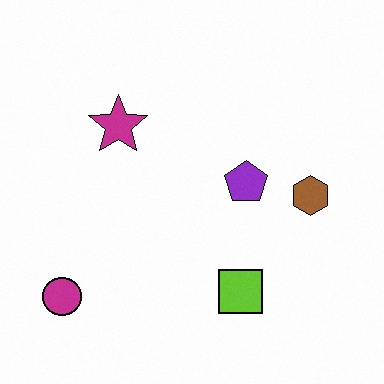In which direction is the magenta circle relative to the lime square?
The magenta circle is to the left of the lime square.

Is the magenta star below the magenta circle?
No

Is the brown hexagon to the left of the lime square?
No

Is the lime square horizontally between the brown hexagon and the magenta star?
Yes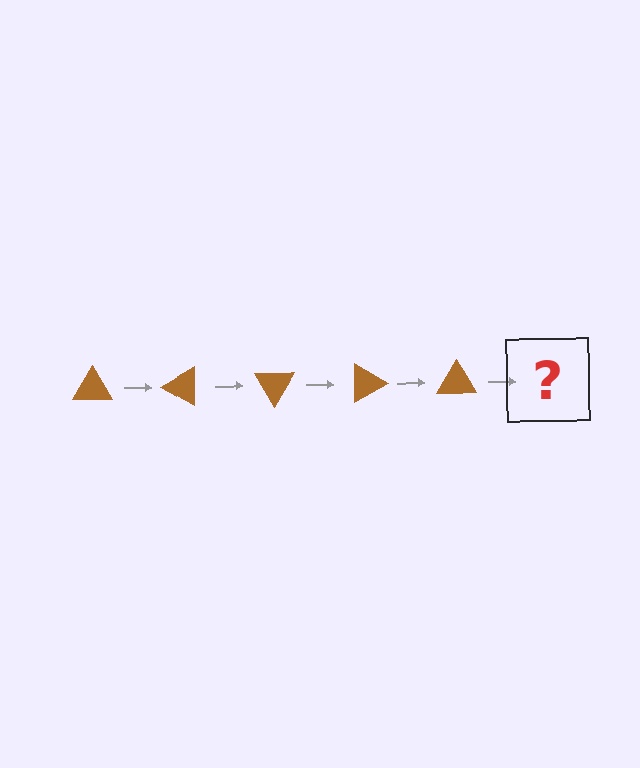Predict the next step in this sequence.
The next step is a brown triangle rotated 150 degrees.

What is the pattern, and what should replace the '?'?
The pattern is that the triangle rotates 30 degrees each step. The '?' should be a brown triangle rotated 150 degrees.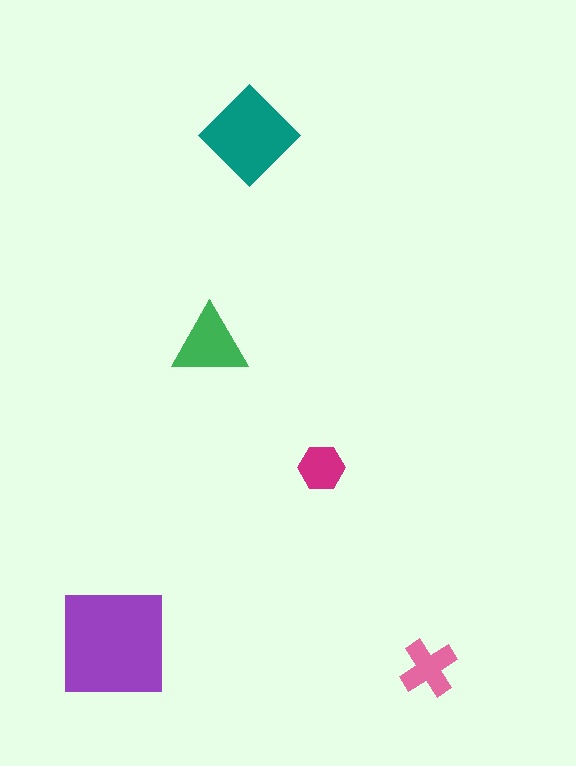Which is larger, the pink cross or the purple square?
The purple square.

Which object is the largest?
The purple square.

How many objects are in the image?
There are 5 objects in the image.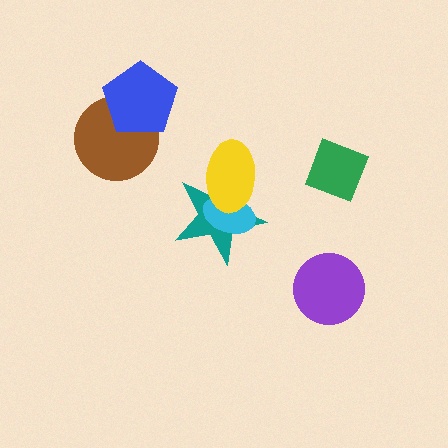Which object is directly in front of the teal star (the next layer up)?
The cyan ellipse is directly in front of the teal star.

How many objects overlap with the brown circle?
1 object overlaps with the brown circle.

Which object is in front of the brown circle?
The blue pentagon is in front of the brown circle.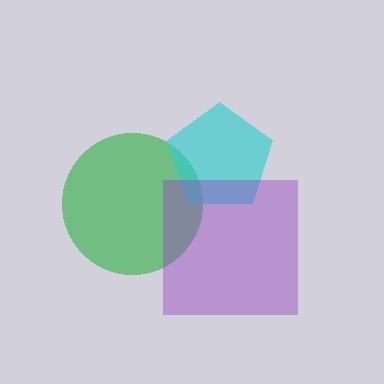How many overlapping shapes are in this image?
There are 3 overlapping shapes in the image.